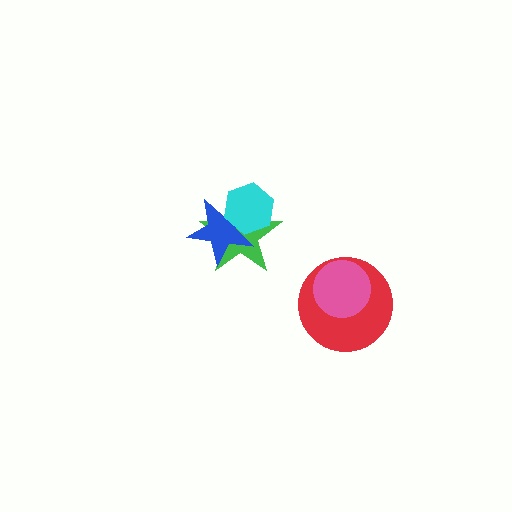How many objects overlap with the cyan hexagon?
2 objects overlap with the cyan hexagon.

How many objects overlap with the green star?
2 objects overlap with the green star.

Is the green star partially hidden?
Yes, it is partially covered by another shape.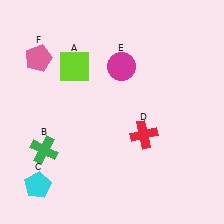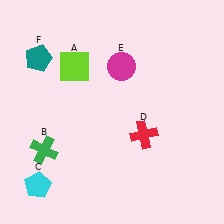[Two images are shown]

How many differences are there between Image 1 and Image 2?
There is 1 difference between the two images.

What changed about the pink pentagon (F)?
In Image 1, F is pink. In Image 2, it changed to teal.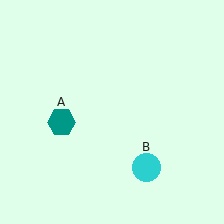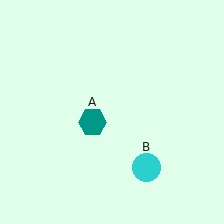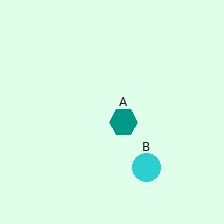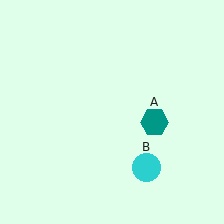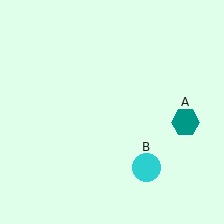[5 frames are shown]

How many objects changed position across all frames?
1 object changed position: teal hexagon (object A).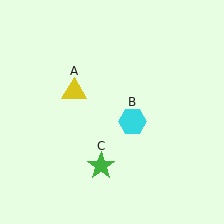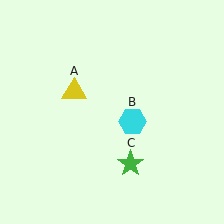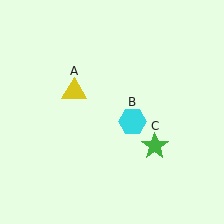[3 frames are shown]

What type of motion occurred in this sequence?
The green star (object C) rotated counterclockwise around the center of the scene.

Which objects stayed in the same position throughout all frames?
Yellow triangle (object A) and cyan hexagon (object B) remained stationary.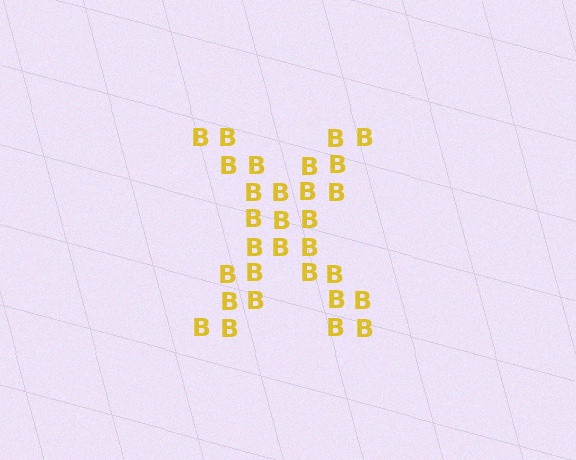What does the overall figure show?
The overall figure shows the letter X.